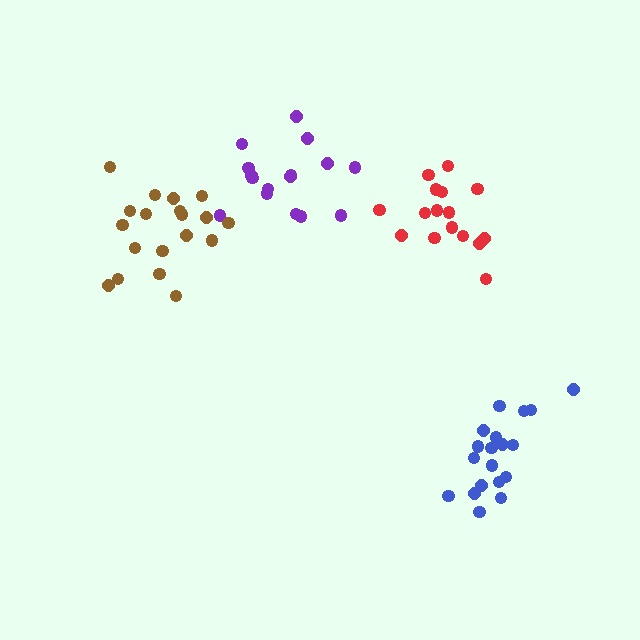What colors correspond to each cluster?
The clusters are colored: purple, brown, red, blue.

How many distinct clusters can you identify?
There are 4 distinct clusters.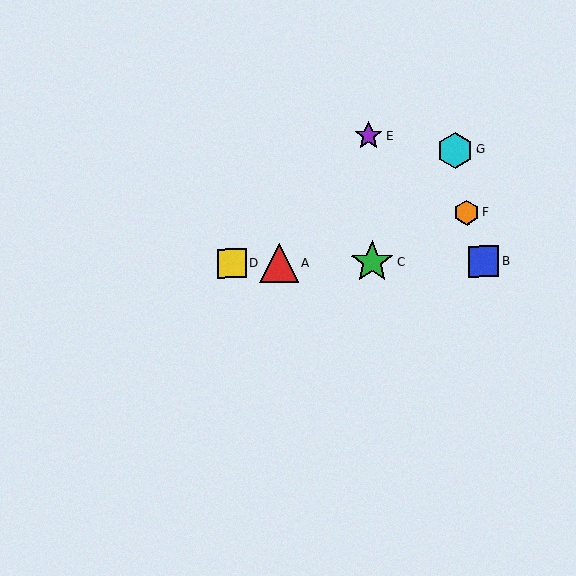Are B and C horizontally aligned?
Yes, both are at y≈261.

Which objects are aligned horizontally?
Objects A, B, C, D are aligned horizontally.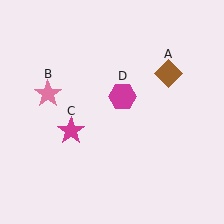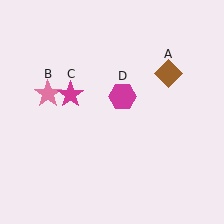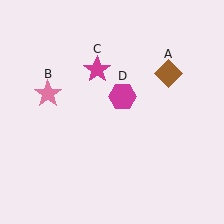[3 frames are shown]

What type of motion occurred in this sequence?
The magenta star (object C) rotated clockwise around the center of the scene.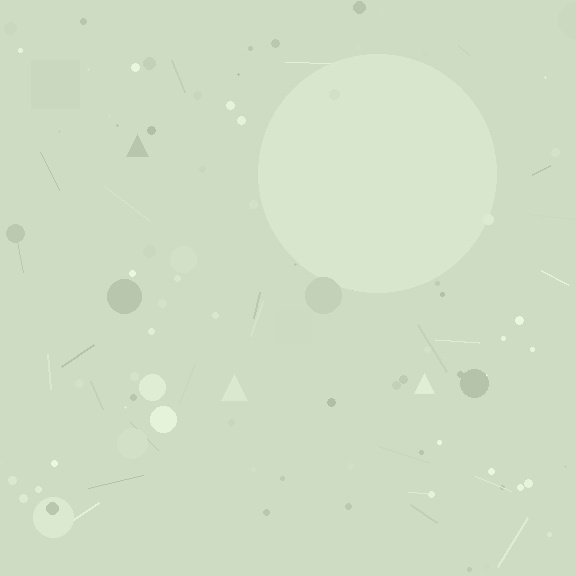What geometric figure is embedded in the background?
A circle is embedded in the background.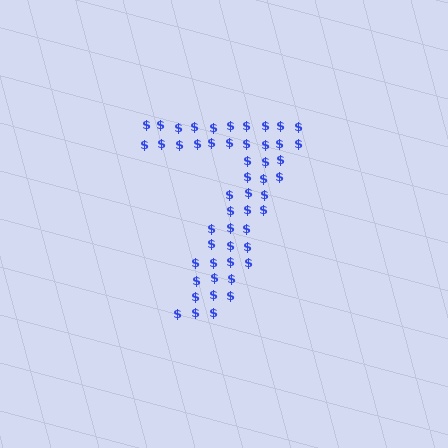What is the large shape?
The large shape is the digit 7.